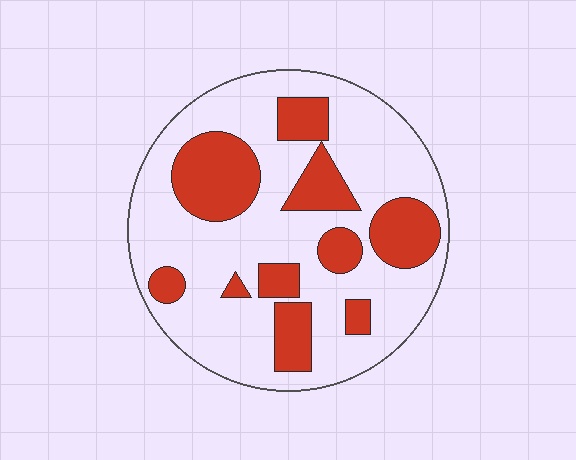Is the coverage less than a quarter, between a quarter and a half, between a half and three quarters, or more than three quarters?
Between a quarter and a half.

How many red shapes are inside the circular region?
10.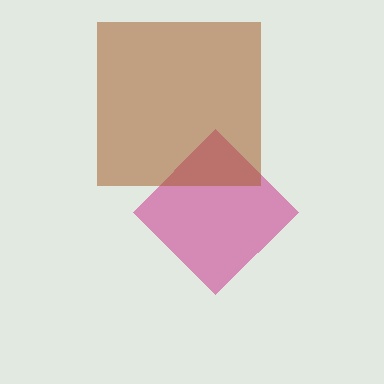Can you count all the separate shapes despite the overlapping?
Yes, there are 2 separate shapes.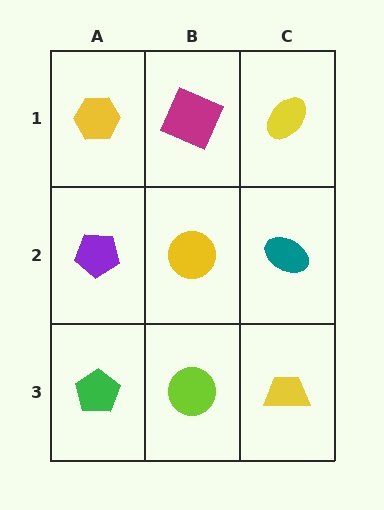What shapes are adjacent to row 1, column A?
A purple pentagon (row 2, column A), a magenta square (row 1, column B).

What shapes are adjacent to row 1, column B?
A yellow circle (row 2, column B), a yellow hexagon (row 1, column A), a yellow ellipse (row 1, column C).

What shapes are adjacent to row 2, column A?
A yellow hexagon (row 1, column A), a green pentagon (row 3, column A), a yellow circle (row 2, column B).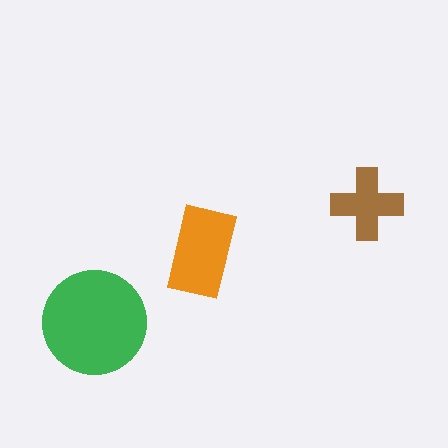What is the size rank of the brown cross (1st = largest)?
3rd.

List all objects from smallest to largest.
The brown cross, the orange rectangle, the green circle.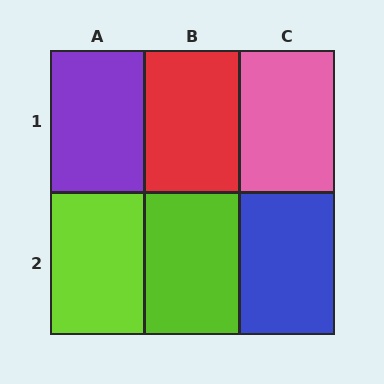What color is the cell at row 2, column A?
Lime.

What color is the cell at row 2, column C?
Blue.